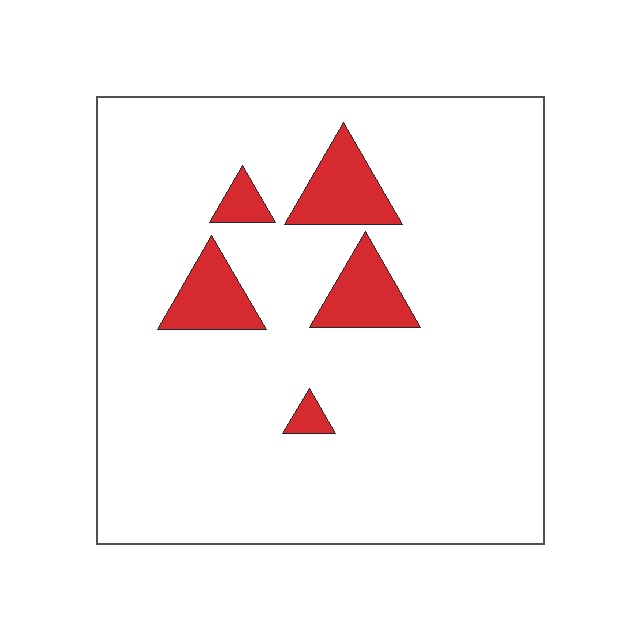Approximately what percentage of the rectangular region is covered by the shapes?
Approximately 10%.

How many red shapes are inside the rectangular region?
5.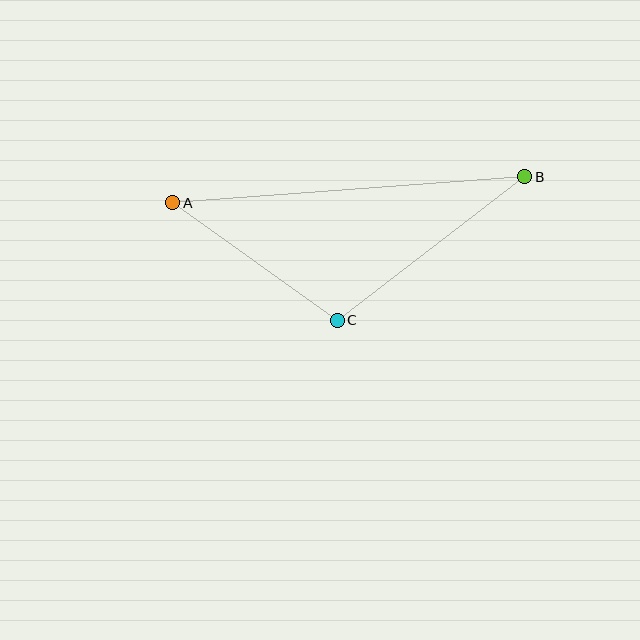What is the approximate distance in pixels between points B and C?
The distance between B and C is approximately 236 pixels.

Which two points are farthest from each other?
Points A and B are farthest from each other.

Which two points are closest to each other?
Points A and C are closest to each other.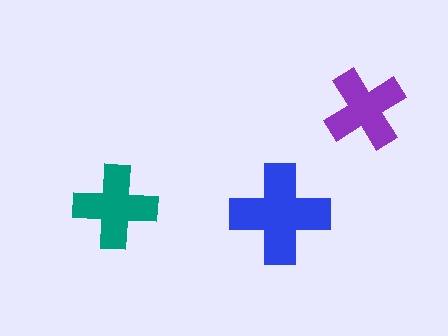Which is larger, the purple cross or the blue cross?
The blue one.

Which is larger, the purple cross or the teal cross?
The teal one.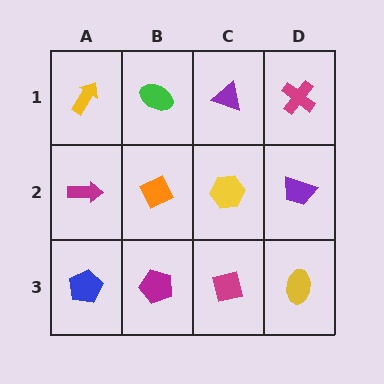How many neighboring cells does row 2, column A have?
3.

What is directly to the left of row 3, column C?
A magenta pentagon.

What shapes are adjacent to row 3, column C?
A yellow hexagon (row 2, column C), a magenta pentagon (row 3, column B), a yellow ellipse (row 3, column D).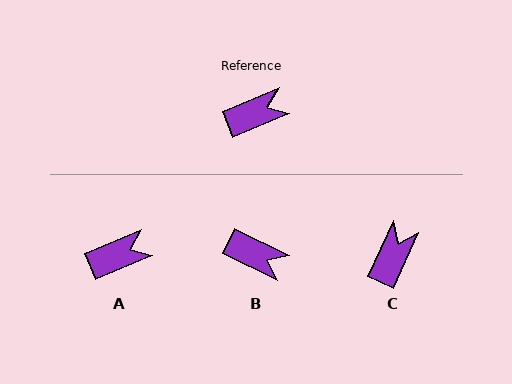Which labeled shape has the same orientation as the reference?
A.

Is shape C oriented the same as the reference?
No, it is off by about 43 degrees.